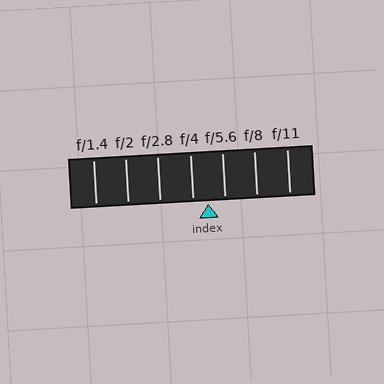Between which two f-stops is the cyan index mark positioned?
The index mark is between f/4 and f/5.6.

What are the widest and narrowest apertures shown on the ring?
The widest aperture shown is f/1.4 and the narrowest is f/11.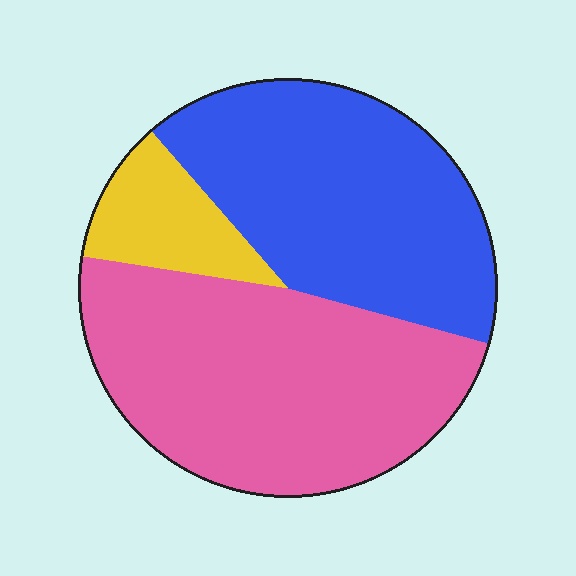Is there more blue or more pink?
Pink.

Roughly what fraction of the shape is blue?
Blue takes up about two fifths (2/5) of the shape.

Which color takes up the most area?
Pink, at roughly 50%.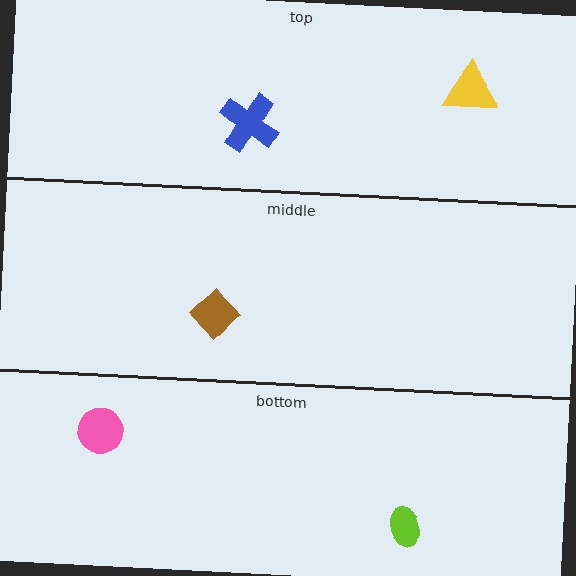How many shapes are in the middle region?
1.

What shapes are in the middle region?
The brown diamond.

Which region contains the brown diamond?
The middle region.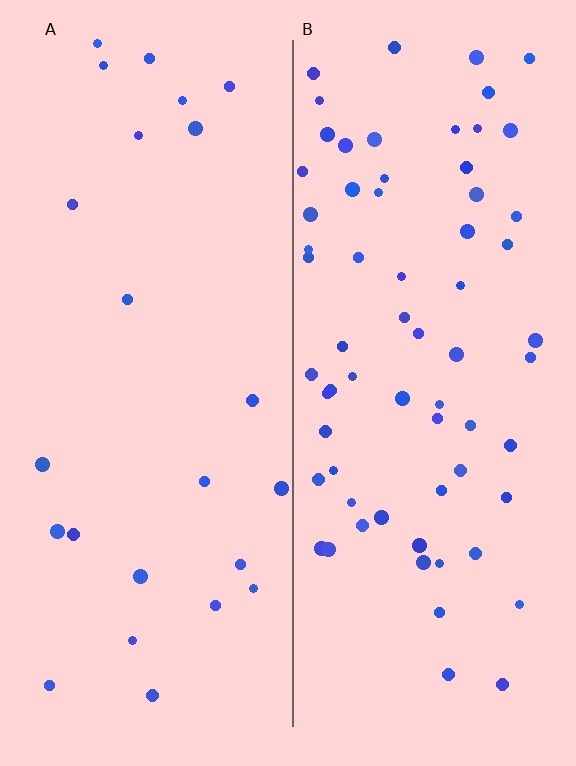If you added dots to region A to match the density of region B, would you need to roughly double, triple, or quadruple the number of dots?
Approximately triple.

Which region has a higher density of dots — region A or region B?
B (the right).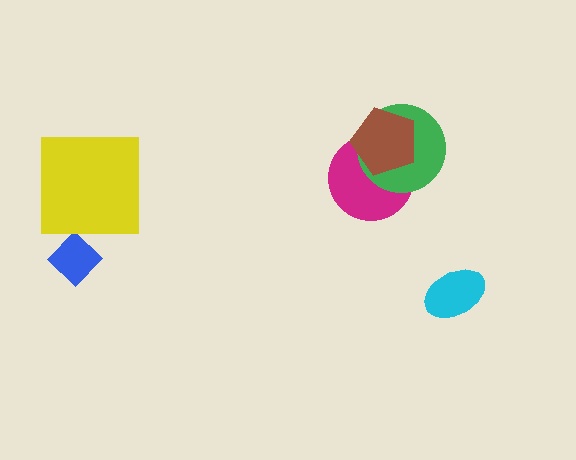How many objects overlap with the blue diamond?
0 objects overlap with the blue diamond.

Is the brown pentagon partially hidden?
No, no other shape covers it.